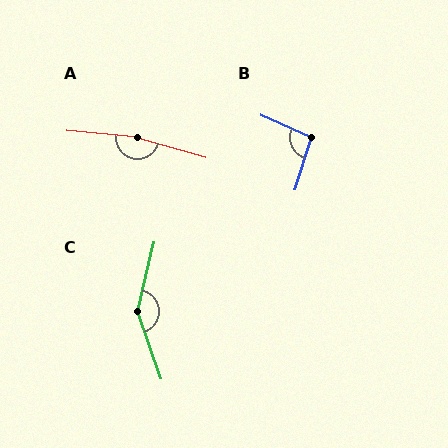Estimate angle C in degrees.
Approximately 148 degrees.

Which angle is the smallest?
B, at approximately 96 degrees.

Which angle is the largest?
A, at approximately 169 degrees.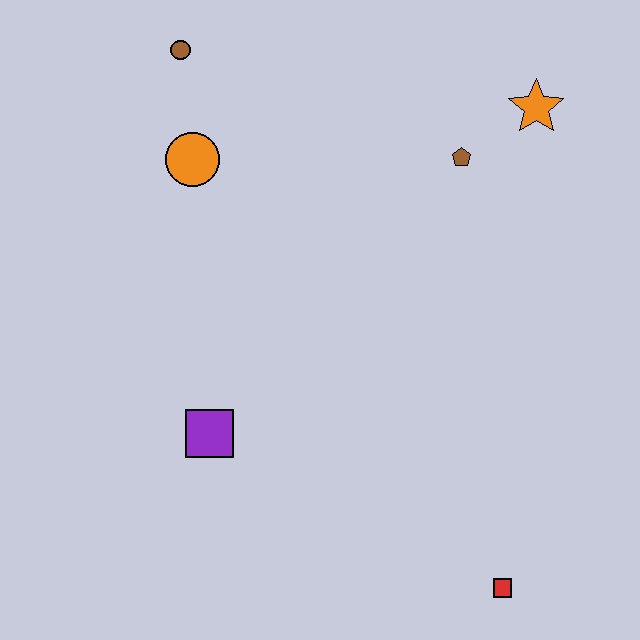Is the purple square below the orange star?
Yes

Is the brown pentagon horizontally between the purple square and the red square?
Yes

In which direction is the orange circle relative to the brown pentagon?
The orange circle is to the left of the brown pentagon.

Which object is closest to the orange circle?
The brown circle is closest to the orange circle.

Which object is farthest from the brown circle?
The red square is farthest from the brown circle.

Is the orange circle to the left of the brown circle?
No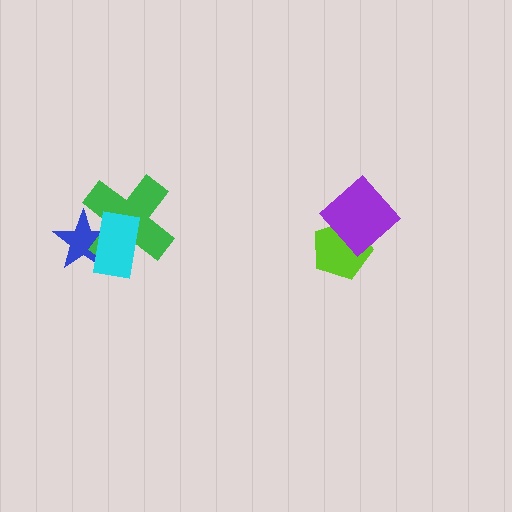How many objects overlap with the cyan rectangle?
2 objects overlap with the cyan rectangle.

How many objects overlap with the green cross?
2 objects overlap with the green cross.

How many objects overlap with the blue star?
2 objects overlap with the blue star.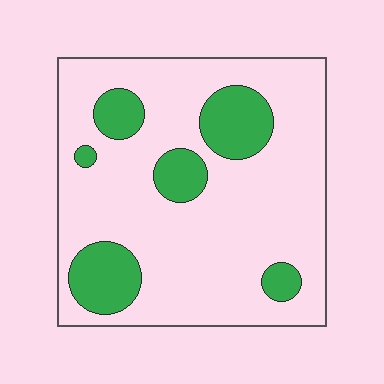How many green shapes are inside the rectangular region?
6.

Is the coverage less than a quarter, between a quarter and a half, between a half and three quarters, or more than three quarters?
Less than a quarter.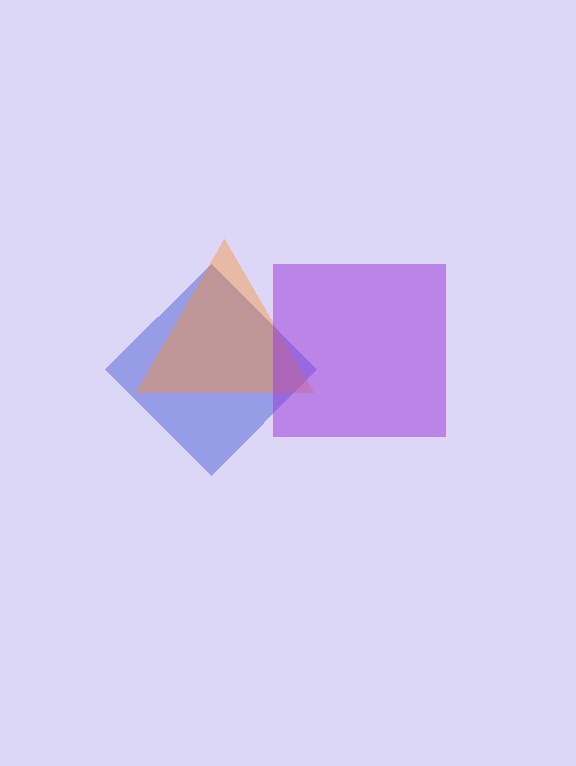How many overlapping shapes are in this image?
There are 3 overlapping shapes in the image.